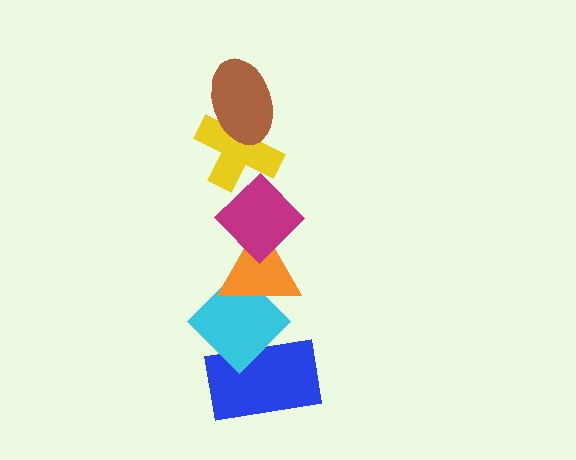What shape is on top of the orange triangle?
The magenta diamond is on top of the orange triangle.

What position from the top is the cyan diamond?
The cyan diamond is 5th from the top.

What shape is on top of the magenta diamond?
The yellow cross is on top of the magenta diamond.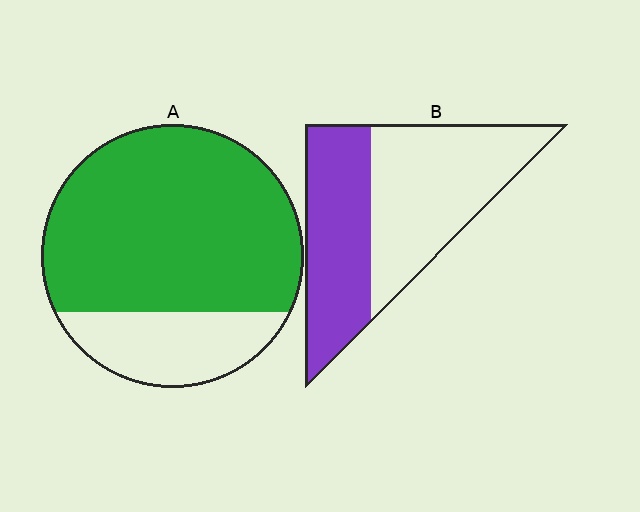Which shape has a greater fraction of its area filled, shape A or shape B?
Shape A.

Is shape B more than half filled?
No.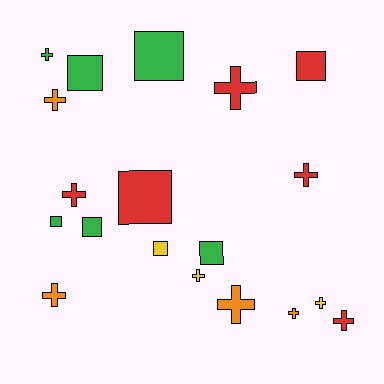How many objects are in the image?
There are 19 objects.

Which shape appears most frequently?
Cross, with 11 objects.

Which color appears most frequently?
Green, with 6 objects.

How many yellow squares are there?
There is 1 yellow square.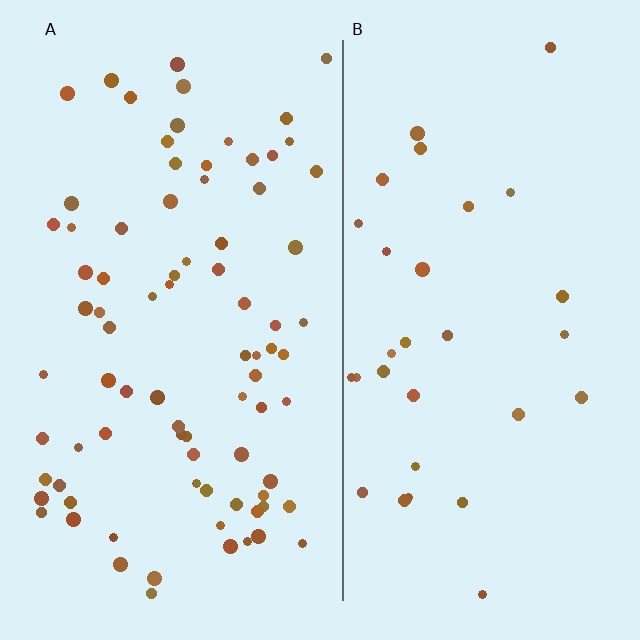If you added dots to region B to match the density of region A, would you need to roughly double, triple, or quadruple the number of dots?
Approximately triple.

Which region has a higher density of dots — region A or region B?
A (the left).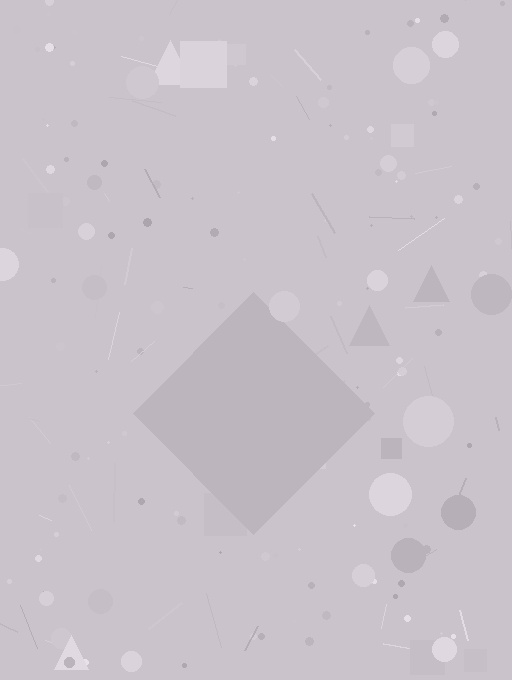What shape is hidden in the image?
A diamond is hidden in the image.